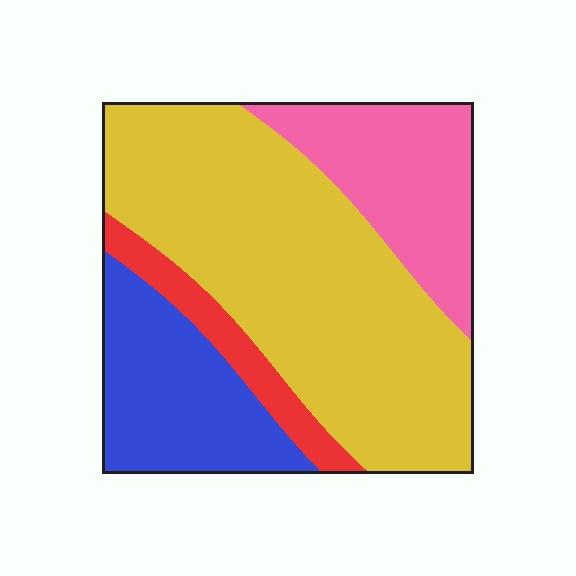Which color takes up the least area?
Red, at roughly 10%.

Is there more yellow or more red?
Yellow.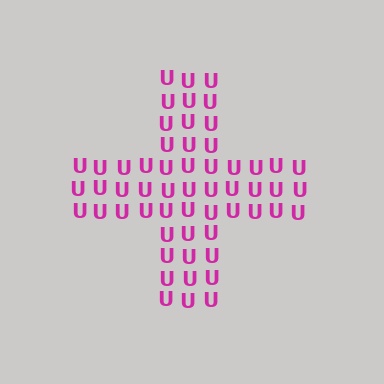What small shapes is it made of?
It is made of small letter U's.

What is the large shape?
The large shape is a cross.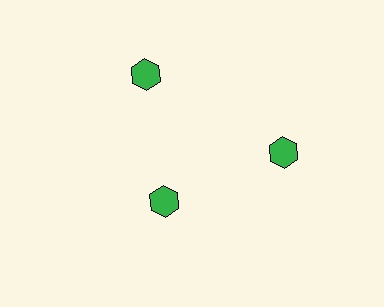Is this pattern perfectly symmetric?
No. The 3 green hexagons are arranged in a ring, but one element near the 7 o'clock position is pulled inward toward the center, breaking the 3-fold rotational symmetry.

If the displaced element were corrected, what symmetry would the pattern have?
It would have 3-fold rotational symmetry — the pattern would map onto itself every 120 degrees.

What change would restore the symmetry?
The symmetry would be restored by moving it outward, back onto the ring so that all 3 hexagons sit at equal angles and equal distance from the center.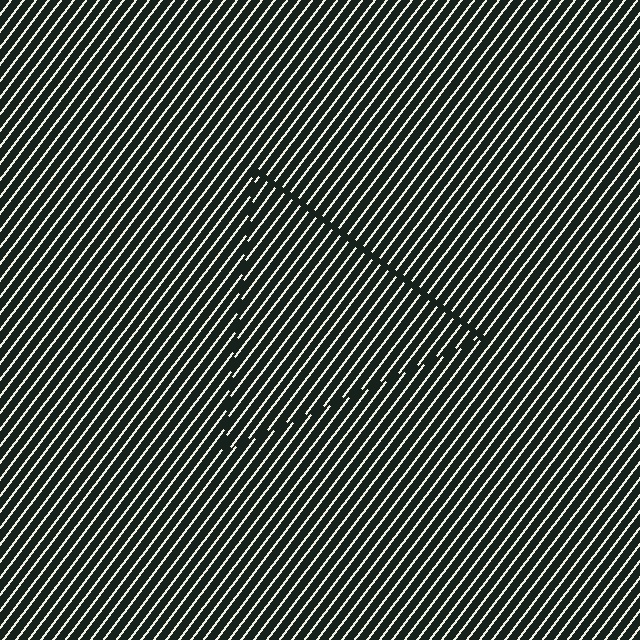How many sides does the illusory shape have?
3 sides — the line-ends trace a triangle.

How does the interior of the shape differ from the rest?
The interior of the shape contains the same grating, shifted by half a period — the contour is defined by the phase discontinuity where line-ends from the inner and outer gratings abut.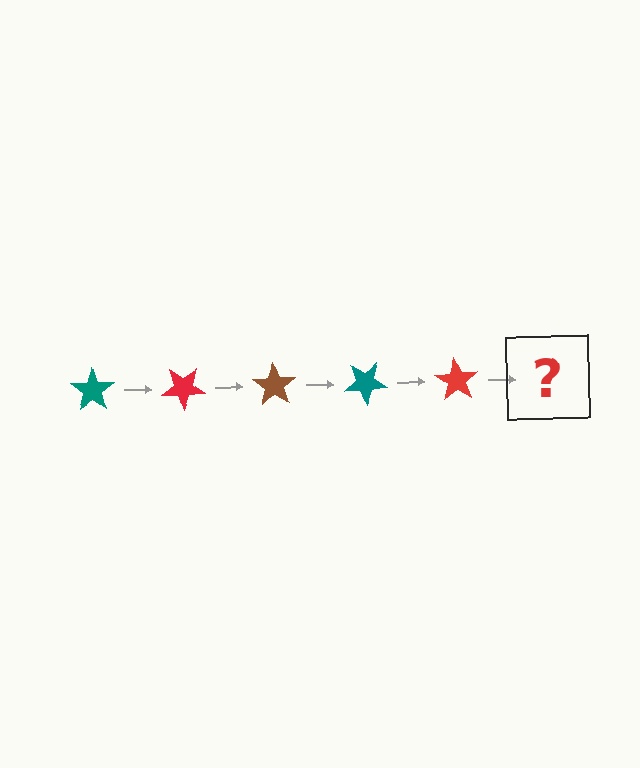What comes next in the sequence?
The next element should be a brown star, rotated 175 degrees from the start.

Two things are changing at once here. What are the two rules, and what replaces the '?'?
The two rules are that it rotates 35 degrees each step and the color cycles through teal, red, and brown. The '?' should be a brown star, rotated 175 degrees from the start.